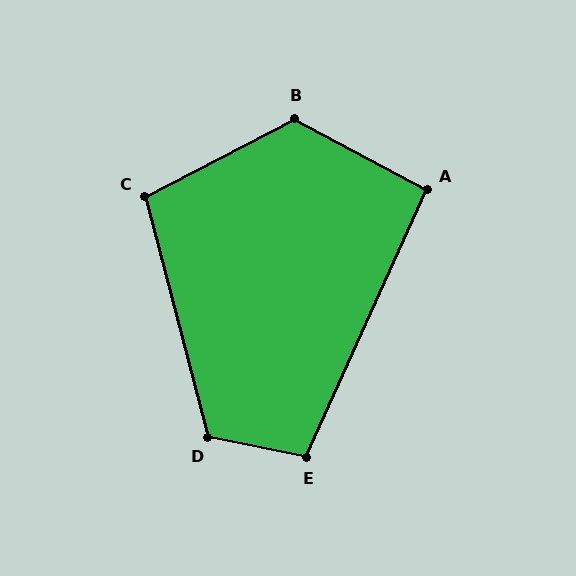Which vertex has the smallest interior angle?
A, at approximately 94 degrees.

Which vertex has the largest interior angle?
B, at approximately 124 degrees.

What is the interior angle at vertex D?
Approximately 116 degrees (obtuse).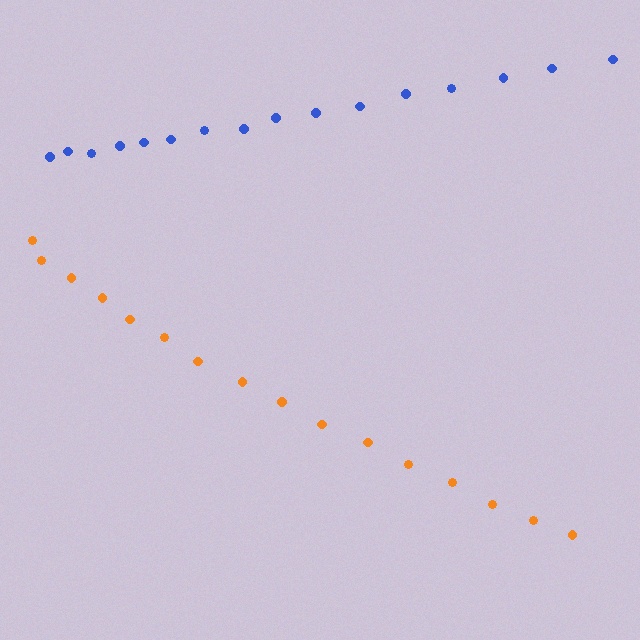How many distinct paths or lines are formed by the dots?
There are 2 distinct paths.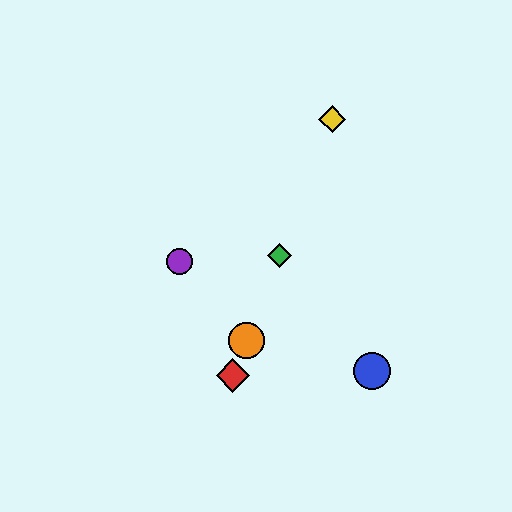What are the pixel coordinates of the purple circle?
The purple circle is at (180, 262).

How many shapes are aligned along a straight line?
4 shapes (the red diamond, the green diamond, the yellow diamond, the orange circle) are aligned along a straight line.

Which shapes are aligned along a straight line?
The red diamond, the green diamond, the yellow diamond, the orange circle are aligned along a straight line.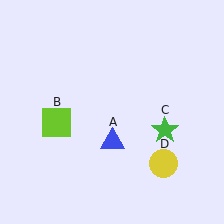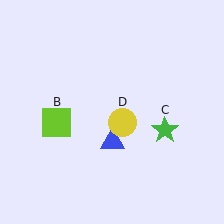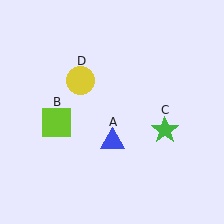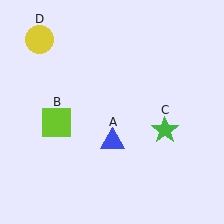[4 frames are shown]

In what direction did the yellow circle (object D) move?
The yellow circle (object D) moved up and to the left.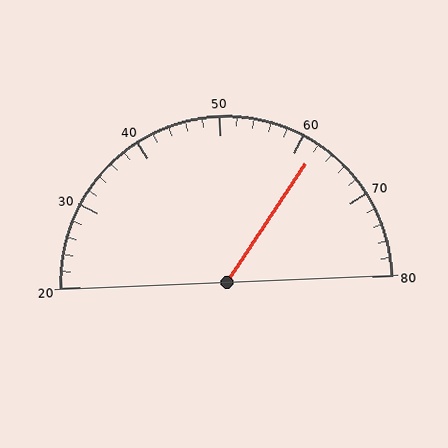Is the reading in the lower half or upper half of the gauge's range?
The reading is in the upper half of the range (20 to 80).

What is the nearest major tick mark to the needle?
The nearest major tick mark is 60.